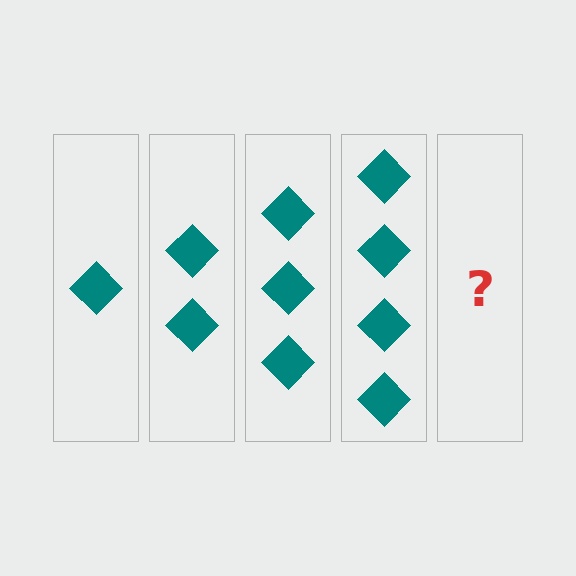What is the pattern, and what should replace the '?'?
The pattern is that each step adds one more diamond. The '?' should be 5 diamonds.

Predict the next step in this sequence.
The next step is 5 diamonds.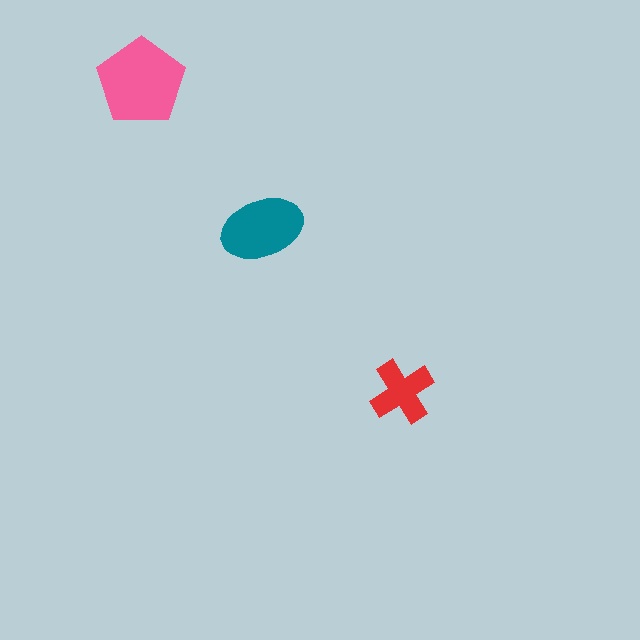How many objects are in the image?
There are 3 objects in the image.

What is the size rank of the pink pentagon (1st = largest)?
1st.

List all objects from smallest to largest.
The red cross, the teal ellipse, the pink pentagon.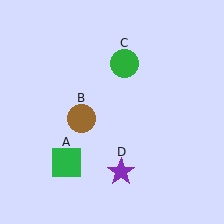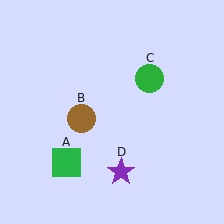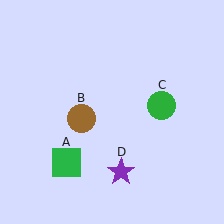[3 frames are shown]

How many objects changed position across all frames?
1 object changed position: green circle (object C).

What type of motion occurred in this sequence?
The green circle (object C) rotated clockwise around the center of the scene.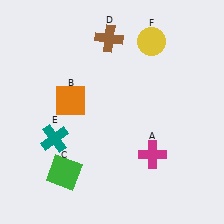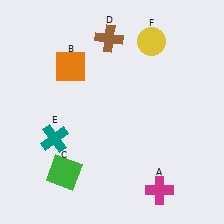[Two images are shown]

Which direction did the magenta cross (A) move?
The magenta cross (A) moved down.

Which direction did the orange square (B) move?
The orange square (B) moved up.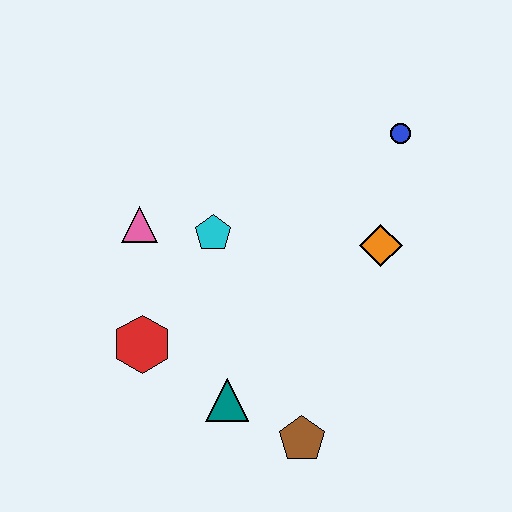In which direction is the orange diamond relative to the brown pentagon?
The orange diamond is above the brown pentagon.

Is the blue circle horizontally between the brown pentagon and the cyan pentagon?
No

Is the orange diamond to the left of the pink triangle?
No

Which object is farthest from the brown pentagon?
The blue circle is farthest from the brown pentagon.